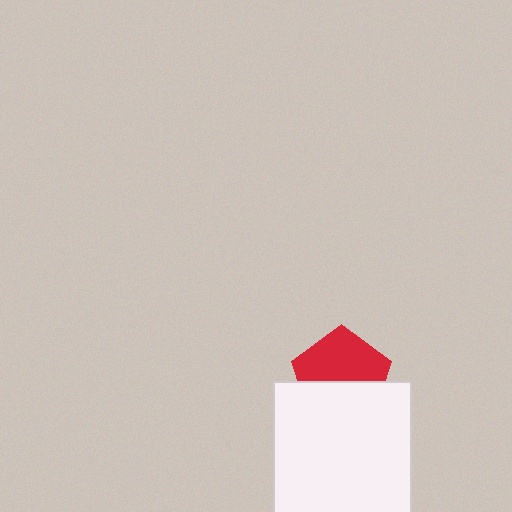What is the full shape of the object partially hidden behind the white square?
The partially hidden object is a red pentagon.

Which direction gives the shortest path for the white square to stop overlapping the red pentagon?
Moving down gives the shortest separation.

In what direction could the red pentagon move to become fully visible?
The red pentagon could move up. That would shift it out from behind the white square entirely.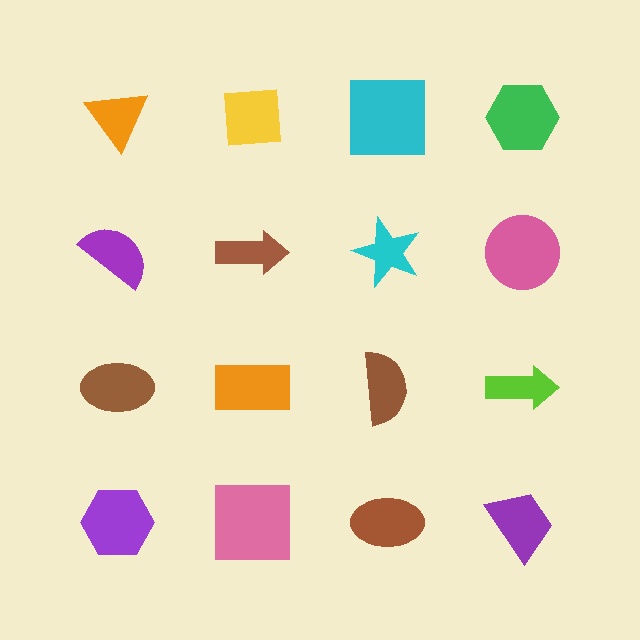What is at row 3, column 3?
A brown semicircle.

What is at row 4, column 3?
A brown ellipse.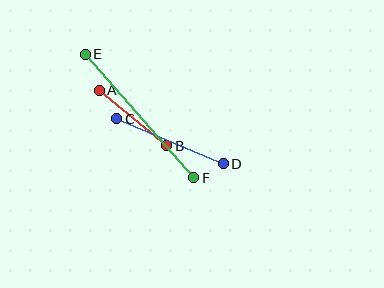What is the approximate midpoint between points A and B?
The midpoint is at approximately (133, 118) pixels.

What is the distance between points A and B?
The distance is approximately 87 pixels.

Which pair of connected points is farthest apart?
Points E and F are farthest apart.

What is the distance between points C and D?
The distance is approximately 116 pixels.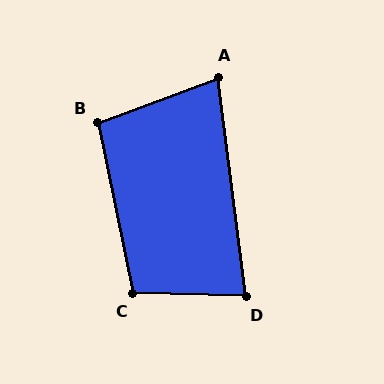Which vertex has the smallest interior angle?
A, at approximately 77 degrees.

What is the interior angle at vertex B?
Approximately 99 degrees (obtuse).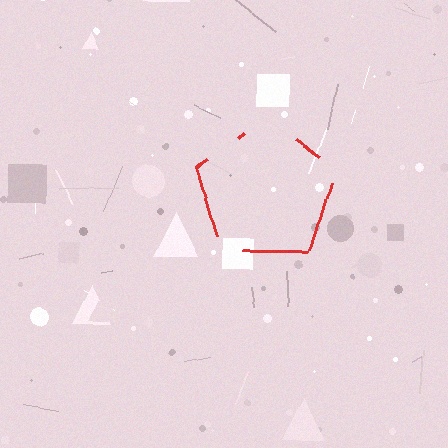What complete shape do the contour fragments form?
The contour fragments form a pentagon.